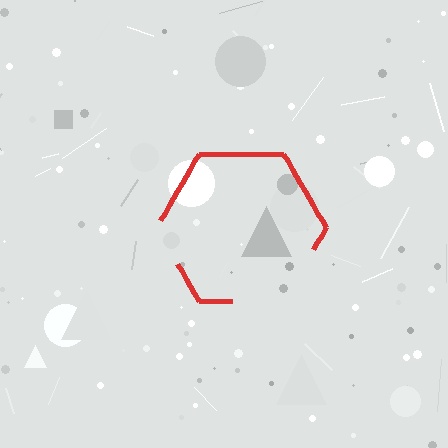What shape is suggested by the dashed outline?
The dashed outline suggests a hexagon.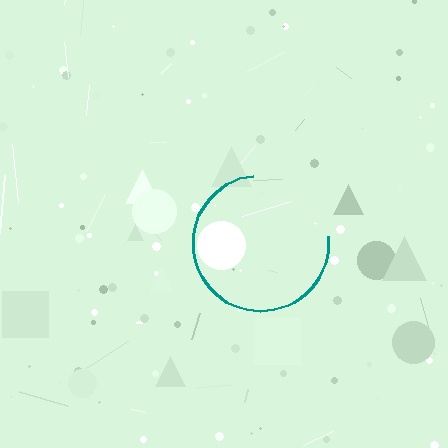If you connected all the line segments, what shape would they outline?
They would outline a circle.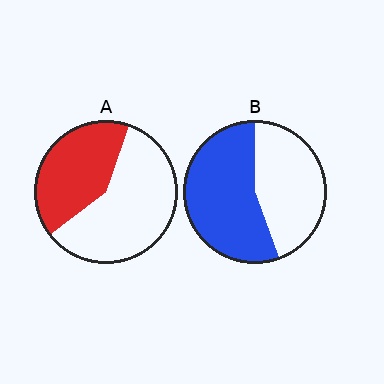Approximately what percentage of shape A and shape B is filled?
A is approximately 40% and B is approximately 55%.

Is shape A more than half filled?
No.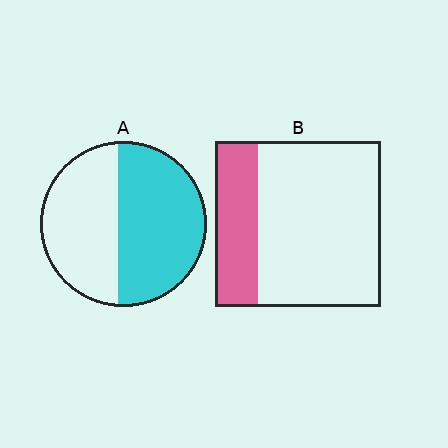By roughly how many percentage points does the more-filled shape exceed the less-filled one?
By roughly 30 percentage points (A over B).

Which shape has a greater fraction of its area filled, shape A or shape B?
Shape A.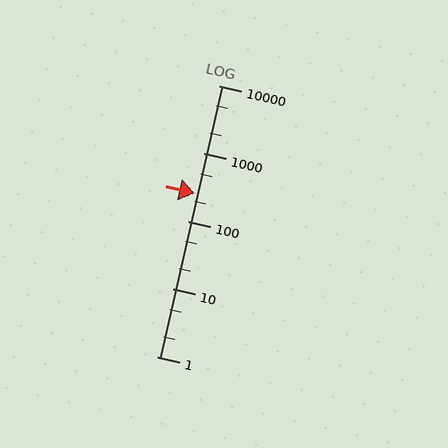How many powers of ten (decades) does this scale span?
The scale spans 4 decades, from 1 to 10000.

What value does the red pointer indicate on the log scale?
The pointer indicates approximately 260.